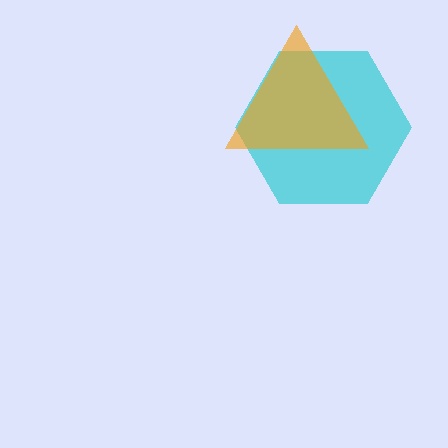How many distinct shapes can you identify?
There are 2 distinct shapes: a cyan hexagon, an orange triangle.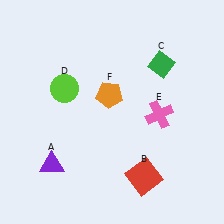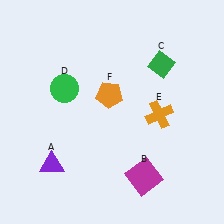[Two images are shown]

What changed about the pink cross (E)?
In Image 1, E is pink. In Image 2, it changed to orange.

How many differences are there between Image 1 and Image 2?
There are 3 differences between the two images.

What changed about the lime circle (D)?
In Image 1, D is lime. In Image 2, it changed to green.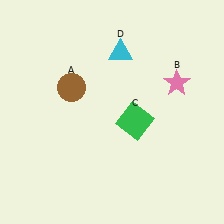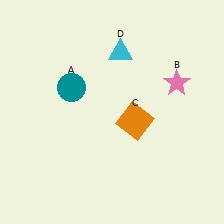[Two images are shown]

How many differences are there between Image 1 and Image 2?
There are 2 differences between the two images.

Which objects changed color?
A changed from brown to teal. C changed from green to orange.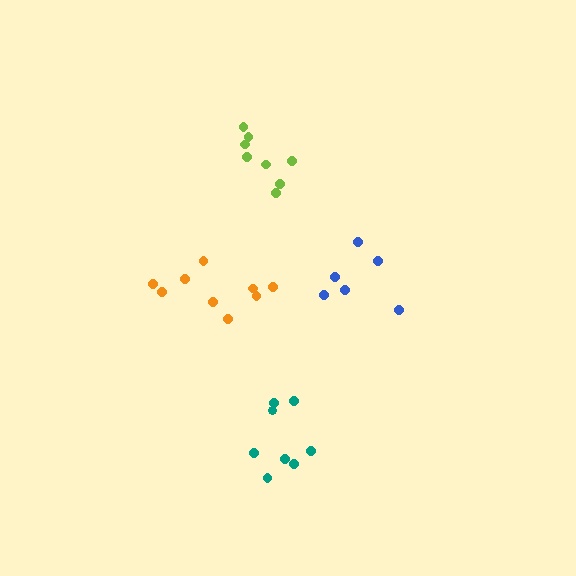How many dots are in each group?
Group 1: 8 dots, Group 2: 9 dots, Group 3: 8 dots, Group 4: 6 dots (31 total).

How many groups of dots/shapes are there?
There are 4 groups.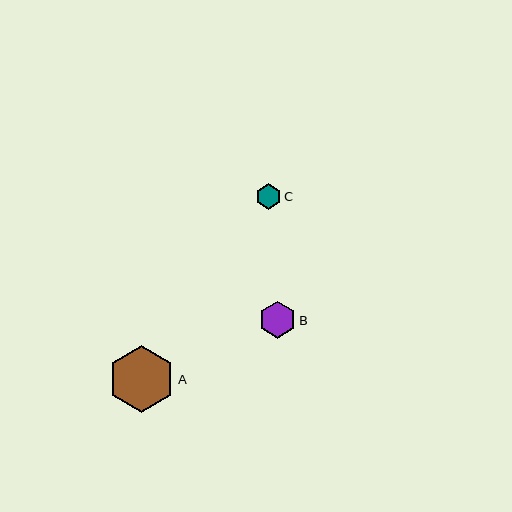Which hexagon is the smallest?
Hexagon C is the smallest with a size of approximately 25 pixels.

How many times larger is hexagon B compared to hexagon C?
Hexagon B is approximately 1.5 times the size of hexagon C.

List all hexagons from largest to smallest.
From largest to smallest: A, B, C.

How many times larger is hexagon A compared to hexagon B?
Hexagon A is approximately 1.8 times the size of hexagon B.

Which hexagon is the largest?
Hexagon A is the largest with a size of approximately 67 pixels.